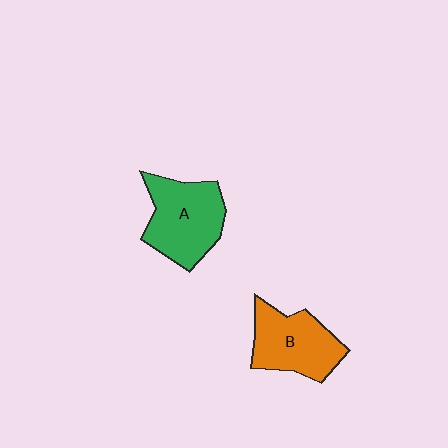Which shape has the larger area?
Shape A (green).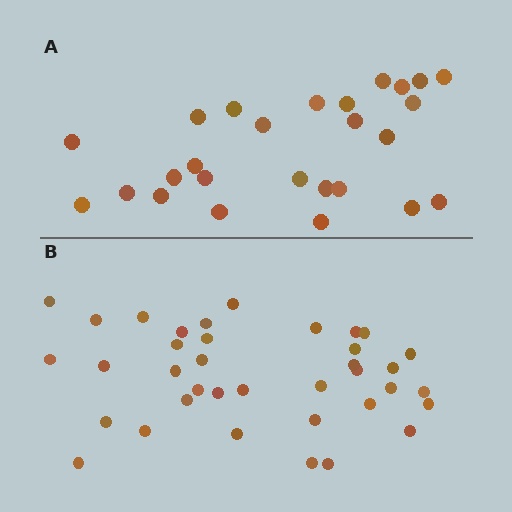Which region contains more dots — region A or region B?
Region B (the bottom region) has more dots.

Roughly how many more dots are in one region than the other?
Region B has roughly 12 or so more dots than region A.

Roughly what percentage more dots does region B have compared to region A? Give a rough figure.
About 40% more.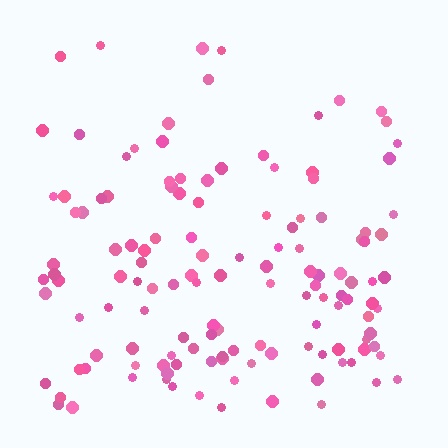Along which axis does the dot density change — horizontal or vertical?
Vertical.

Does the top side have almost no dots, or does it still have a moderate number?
Still a moderate number, just noticeably fewer than the bottom.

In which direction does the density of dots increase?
From top to bottom, with the bottom side densest.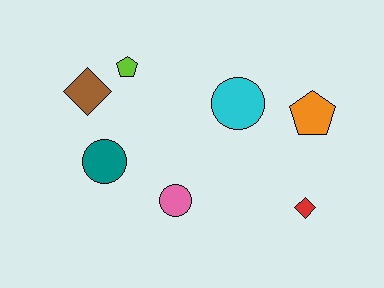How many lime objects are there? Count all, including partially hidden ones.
There is 1 lime object.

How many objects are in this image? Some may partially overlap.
There are 7 objects.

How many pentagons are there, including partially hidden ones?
There are 2 pentagons.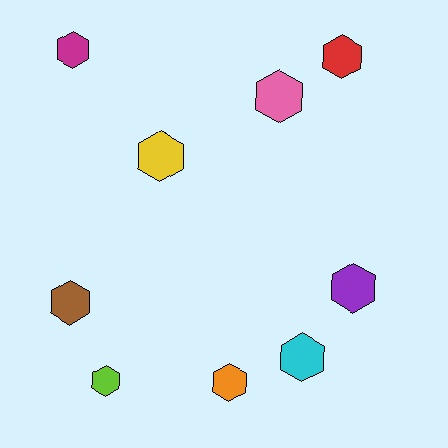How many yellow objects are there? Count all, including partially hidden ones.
There is 1 yellow object.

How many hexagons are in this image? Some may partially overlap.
There are 9 hexagons.